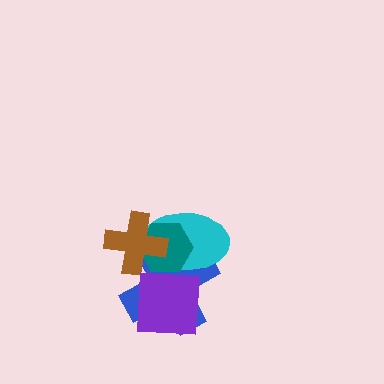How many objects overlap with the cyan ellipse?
4 objects overlap with the cyan ellipse.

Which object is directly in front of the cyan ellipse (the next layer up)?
The teal hexagon is directly in front of the cyan ellipse.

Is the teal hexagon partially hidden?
Yes, it is partially covered by another shape.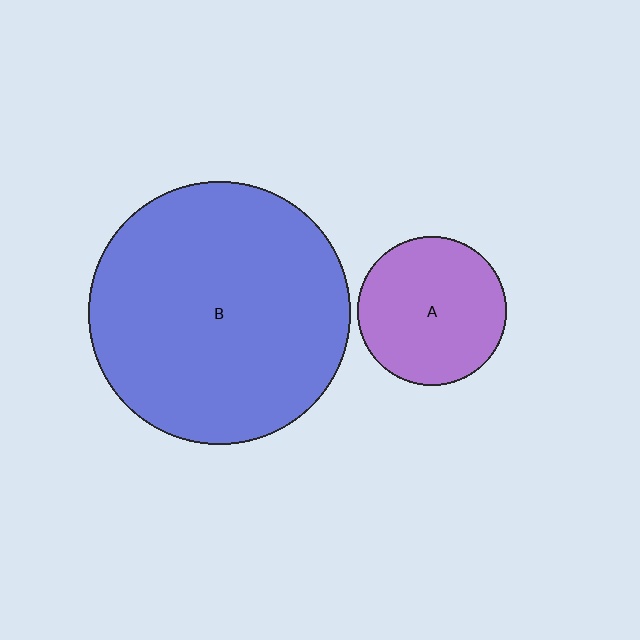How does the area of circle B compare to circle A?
Approximately 3.1 times.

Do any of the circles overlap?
No, none of the circles overlap.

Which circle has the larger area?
Circle B (blue).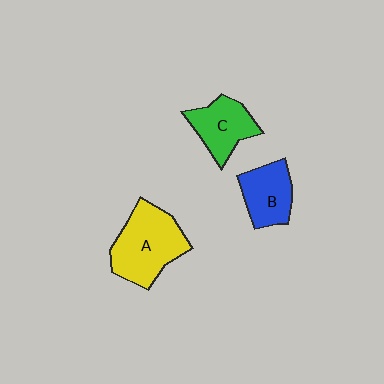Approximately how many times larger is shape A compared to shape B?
Approximately 1.6 times.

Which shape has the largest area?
Shape A (yellow).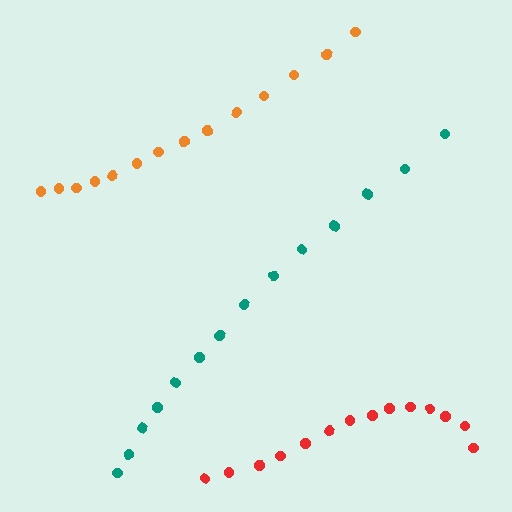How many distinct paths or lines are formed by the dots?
There are 3 distinct paths.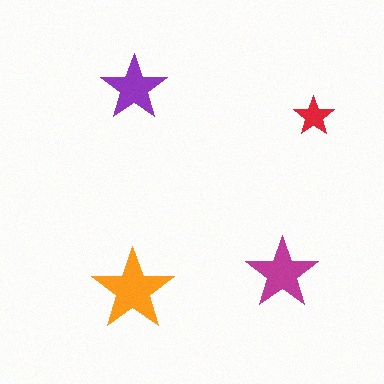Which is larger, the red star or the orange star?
The orange one.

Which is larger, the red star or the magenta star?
The magenta one.